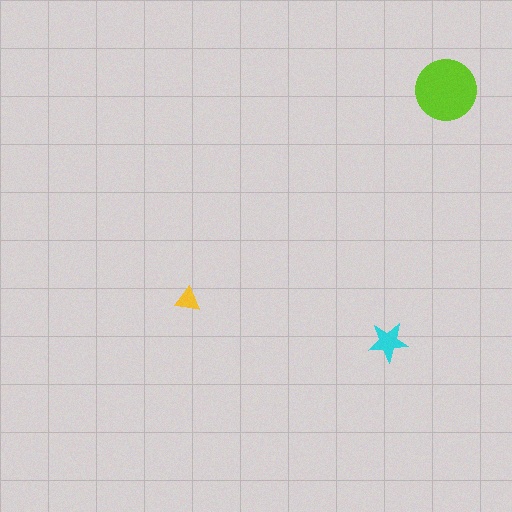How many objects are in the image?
There are 3 objects in the image.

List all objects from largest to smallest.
The lime circle, the cyan star, the yellow triangle.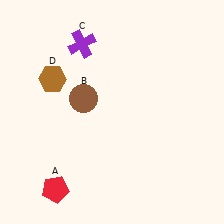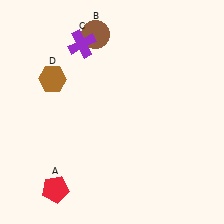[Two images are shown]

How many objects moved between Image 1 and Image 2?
1 object moved between the two images.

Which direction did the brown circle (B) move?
The brown circle (B) moved up.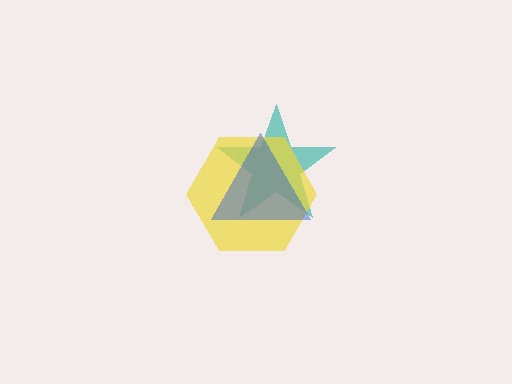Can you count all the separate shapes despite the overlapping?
Yes, there are 3 separate shapes.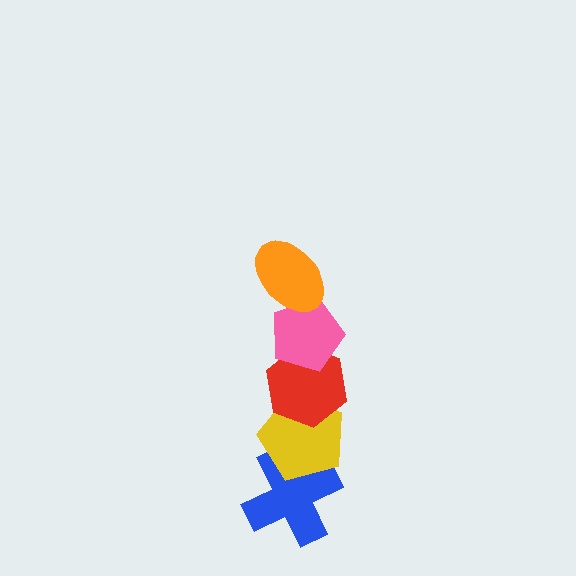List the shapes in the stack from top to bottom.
From top to bottom: the orange ellipse, the pink pentagon, the red hexagon, the yellow pentagon, the blue cross.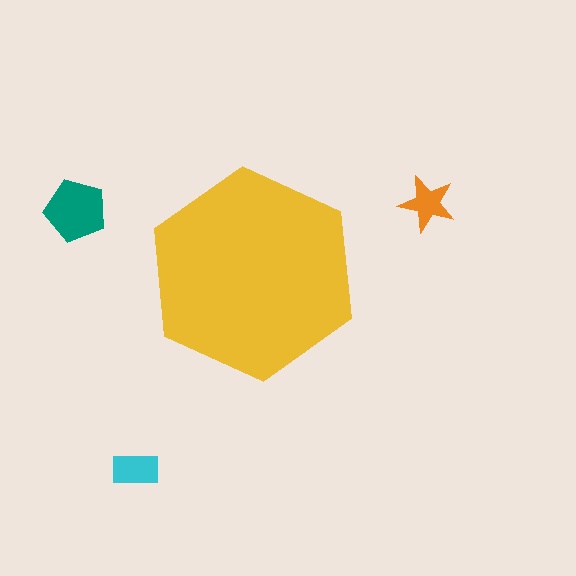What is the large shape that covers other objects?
A yellow hexagon.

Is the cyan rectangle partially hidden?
No, the cyan rectangle is fully visible.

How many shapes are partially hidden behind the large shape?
0 shapes are partially hidden.